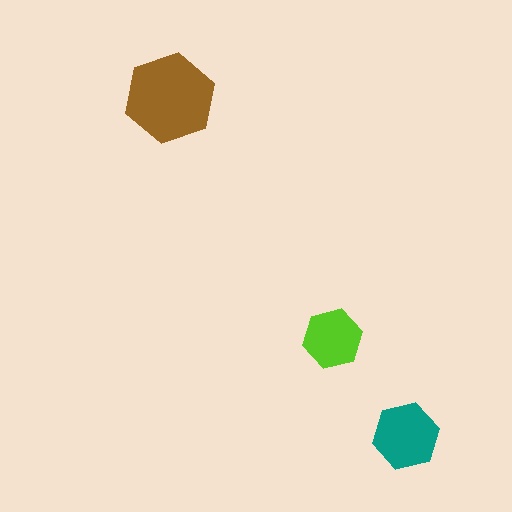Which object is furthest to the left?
The brown hexagon is leftmost.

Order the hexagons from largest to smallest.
the brown one, the teal one, the lime one.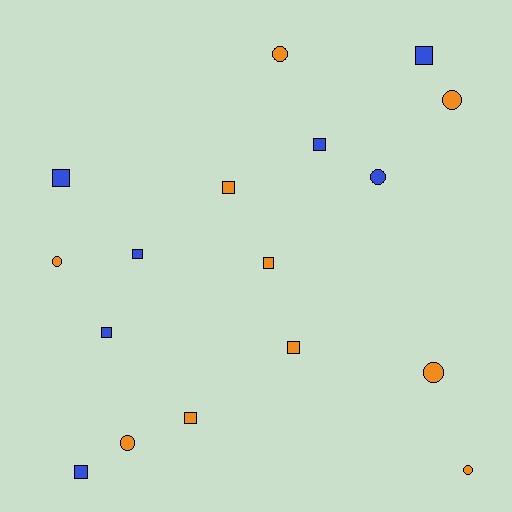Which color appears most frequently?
Orange, with 10 objects.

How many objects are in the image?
There are 17 objects.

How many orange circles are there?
There are 6 orange circles.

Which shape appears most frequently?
Square, with 10 objects.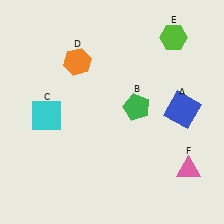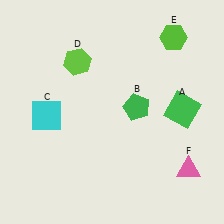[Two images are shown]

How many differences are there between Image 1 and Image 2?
There are 2 differences between the two images.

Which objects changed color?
A changed from blue to green. D changed from orange to lime.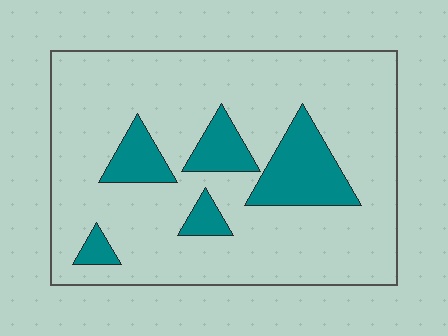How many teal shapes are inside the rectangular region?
5.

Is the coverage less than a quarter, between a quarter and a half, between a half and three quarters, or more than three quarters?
Less than a quarter.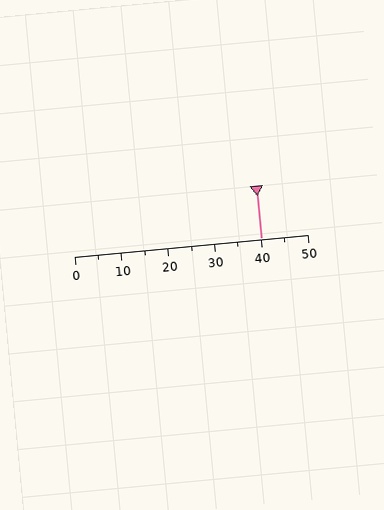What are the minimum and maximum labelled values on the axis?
The axis runs from 0 to 50.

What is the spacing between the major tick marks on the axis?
The major ticks are spaced 10 apart.